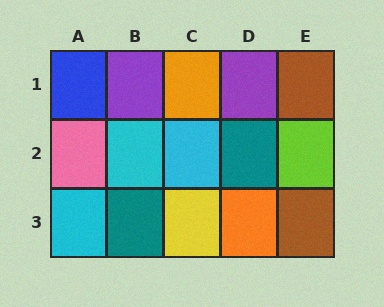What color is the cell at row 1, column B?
Purple.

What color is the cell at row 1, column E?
Brown.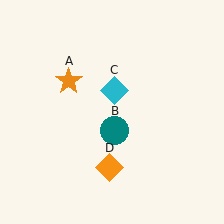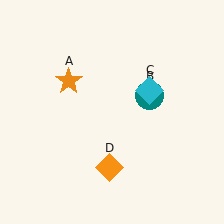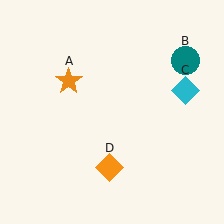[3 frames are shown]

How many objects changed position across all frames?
2 objects changed position: teal circle (object B), cyan diamond (object C).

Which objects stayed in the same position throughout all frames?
Orange star (object A) and orange diamond (object D) remained stationary.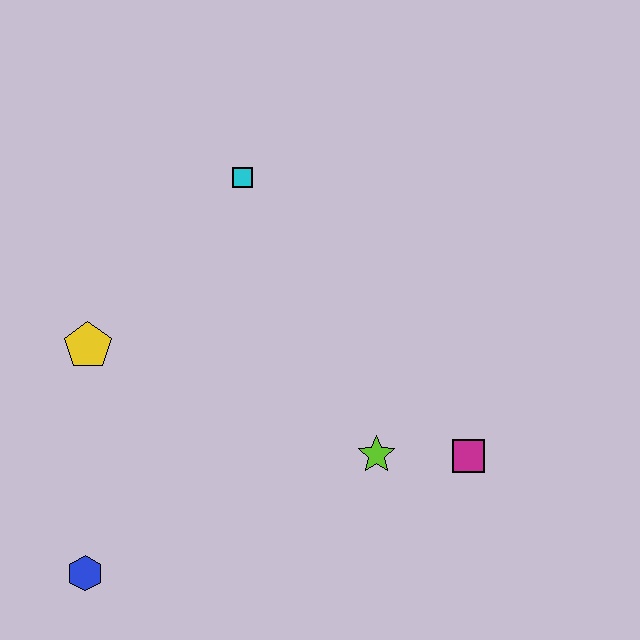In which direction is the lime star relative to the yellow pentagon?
The lime star is to the right of the yellow pentagon.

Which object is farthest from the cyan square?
The blue hexagon is farthest from the cyan square.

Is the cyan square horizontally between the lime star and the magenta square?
No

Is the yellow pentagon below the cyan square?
Yes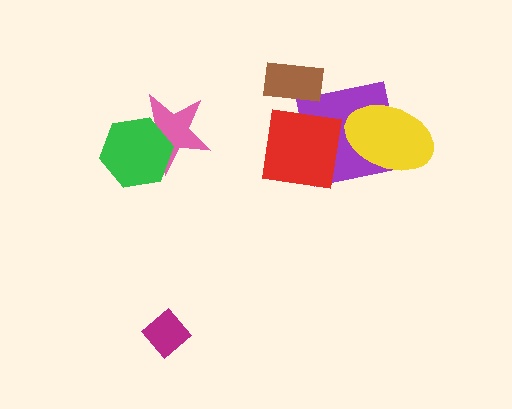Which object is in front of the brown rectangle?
The red square is in front of the brown rectangle.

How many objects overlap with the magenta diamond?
0 objects overlap with the magenta diamond.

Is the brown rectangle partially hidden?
Yes, it is partially covered by another shape.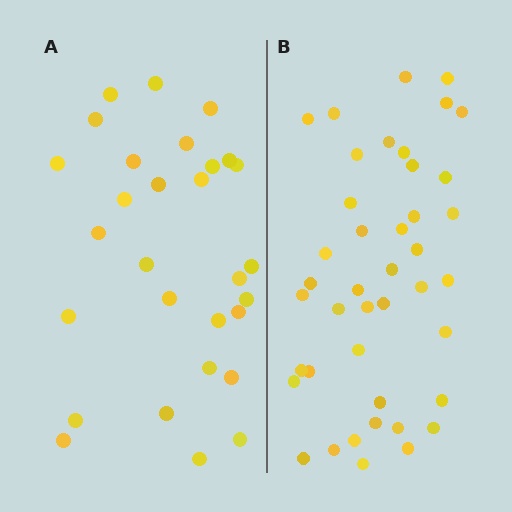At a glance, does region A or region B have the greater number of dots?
Region B (the right region) has more dots.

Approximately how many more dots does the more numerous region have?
Region B has approximately 15 more dots than region A.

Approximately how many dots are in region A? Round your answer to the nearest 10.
About 30 dots. (The exact count is 29, which rounds to 30.)